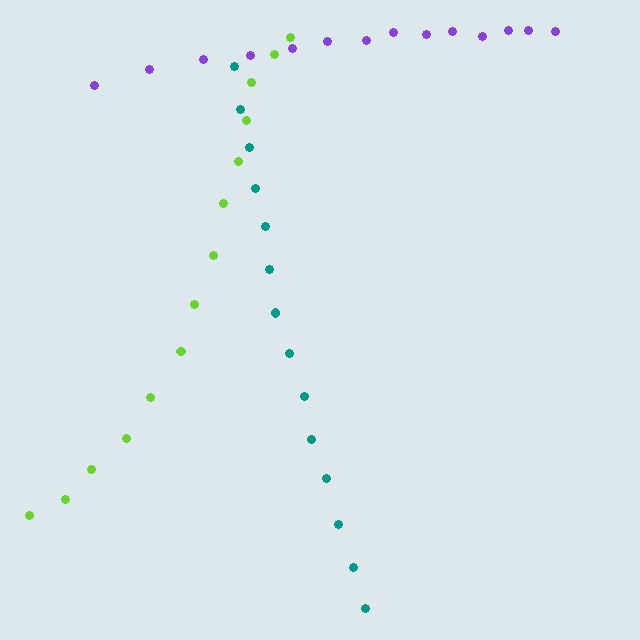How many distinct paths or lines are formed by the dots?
There are 3 distinct paths.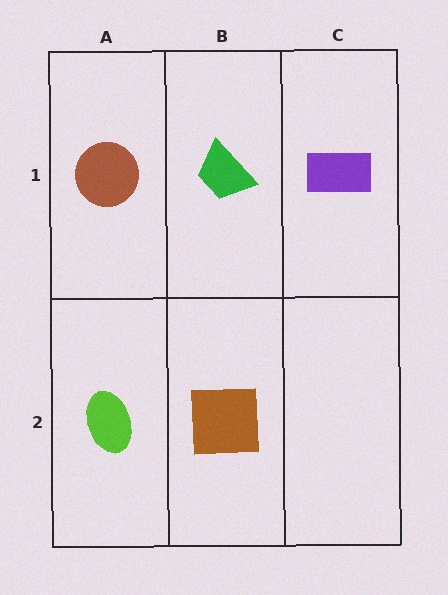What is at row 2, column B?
A brown square.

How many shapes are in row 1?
3 shapes.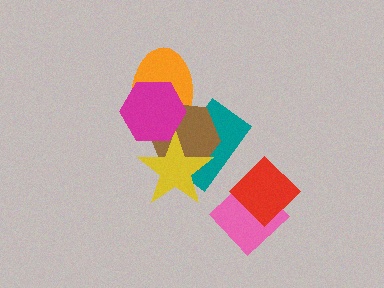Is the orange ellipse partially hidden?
Yes, it is partially covered by another shape.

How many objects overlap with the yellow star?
4 objects overlap with the yellow star.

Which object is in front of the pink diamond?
The red diamond is in front of the pink diamond.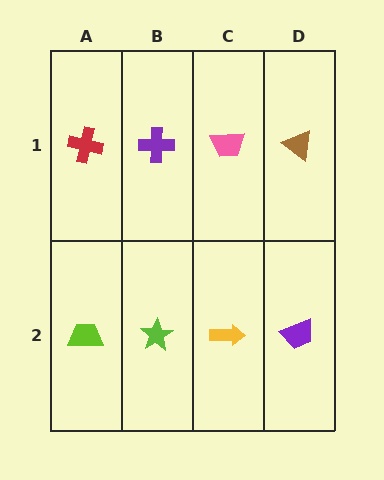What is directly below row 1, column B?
A lime star.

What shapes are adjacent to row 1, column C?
A yellow arrow (row 2, column C), a purple cross (row 1, column B), a brown triangle (row 1, column D).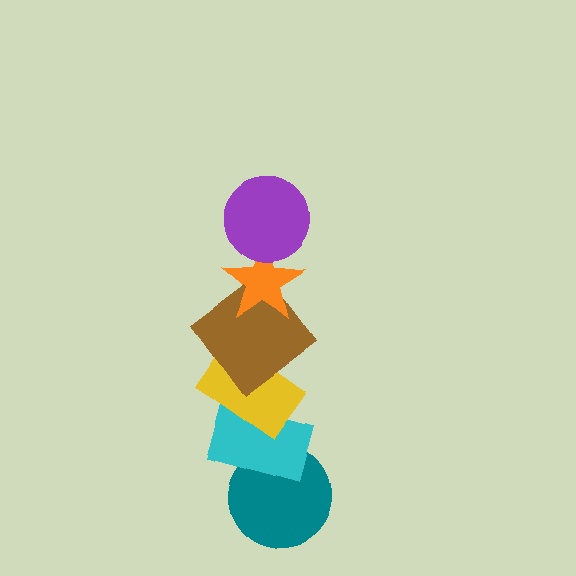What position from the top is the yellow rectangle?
The yellow rectangle is 4th from the top.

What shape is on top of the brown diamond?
The orange star is on top of the brown diamond.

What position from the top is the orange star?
The orange star is 2nd from the top.